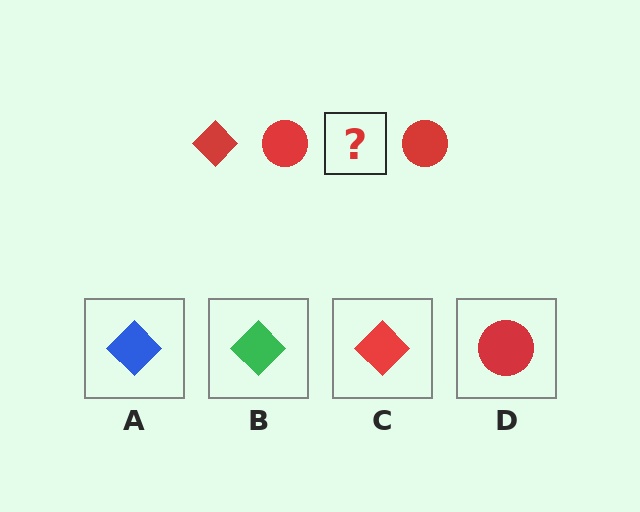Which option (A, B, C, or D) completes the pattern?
C.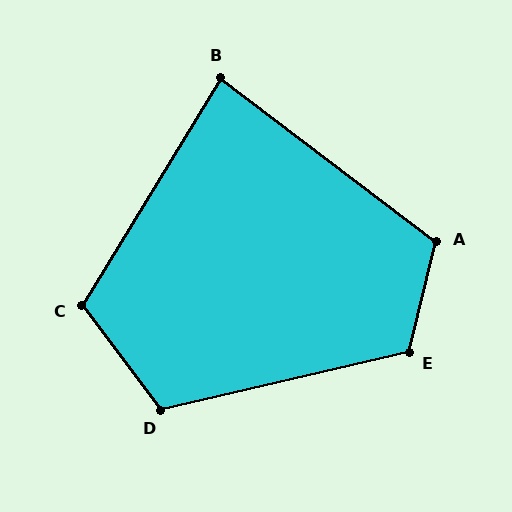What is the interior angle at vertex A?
Approximately 113 degrees (obtuse).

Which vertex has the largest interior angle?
E, at approximately 117 degrees.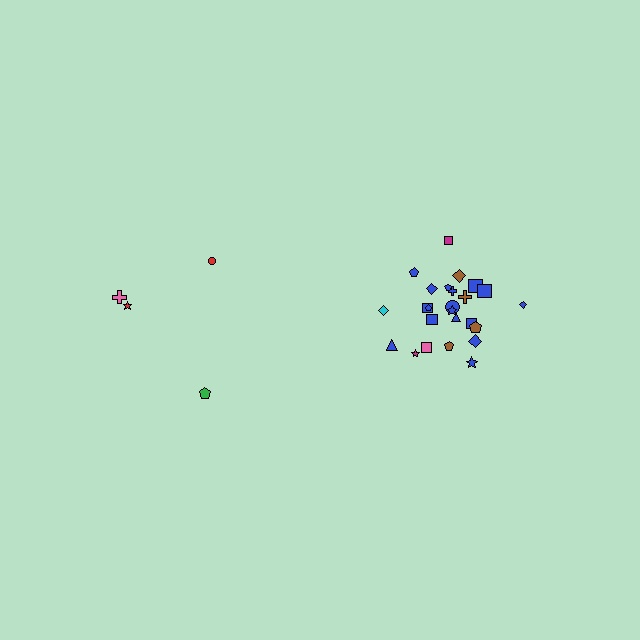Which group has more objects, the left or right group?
The right group.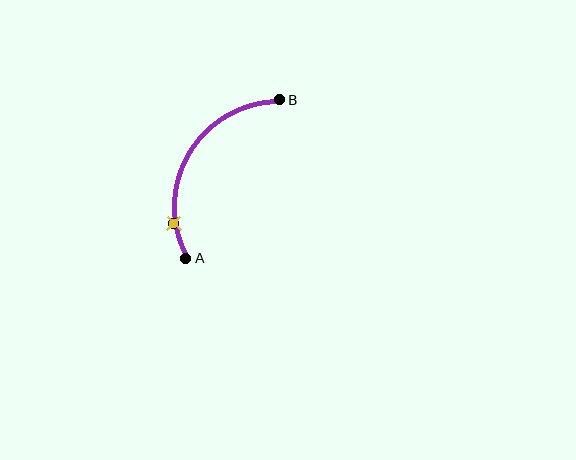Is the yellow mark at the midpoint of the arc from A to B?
No. The yellow mark lies on the arc but is closer to endpoint A. The arc midpoint would be at the point on the curve equidistant along the arc from both A and B.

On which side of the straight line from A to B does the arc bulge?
The arc bulges to the left of the straight line connecting A and B.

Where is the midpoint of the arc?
The arc midpoint is the point on the curve farthest from the straight line joining A and B. It sits to the left of that line.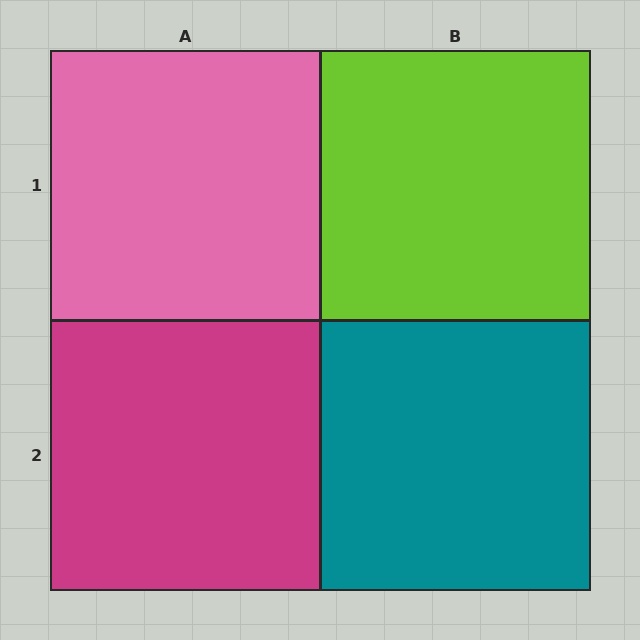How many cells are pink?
1 cell is pink.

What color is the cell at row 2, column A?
Magenta.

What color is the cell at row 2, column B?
Teal.